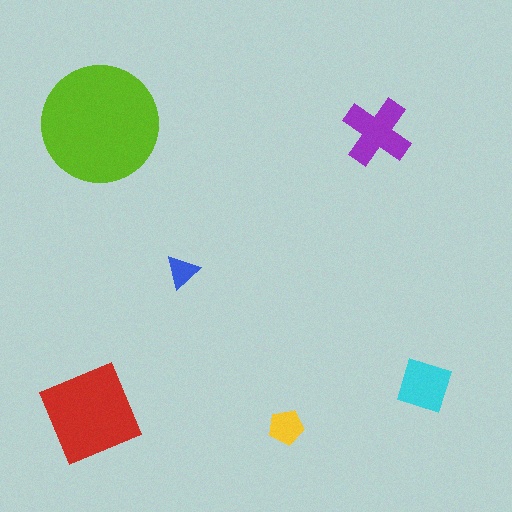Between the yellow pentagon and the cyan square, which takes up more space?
The cyan square.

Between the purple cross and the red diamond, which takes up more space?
The red diamond.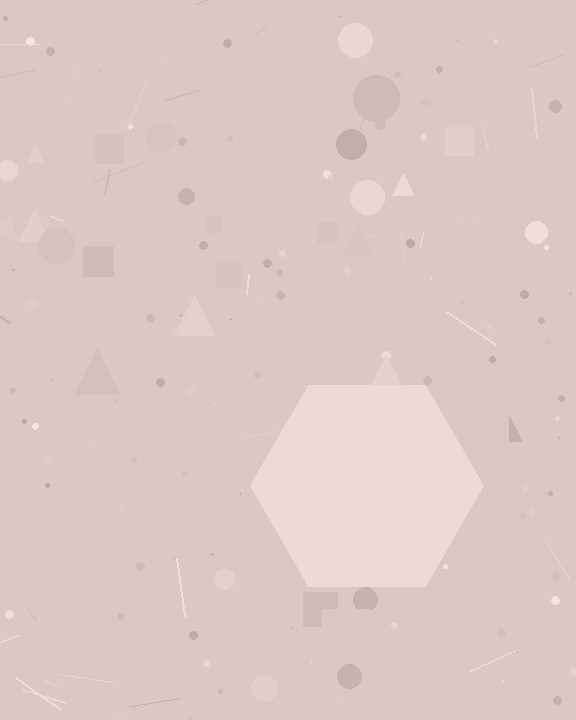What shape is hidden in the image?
A hexagon is hidden in the image.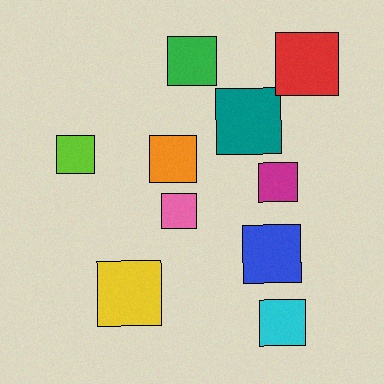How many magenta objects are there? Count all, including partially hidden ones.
There is 1 magenta object.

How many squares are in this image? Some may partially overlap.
There are 10 squares.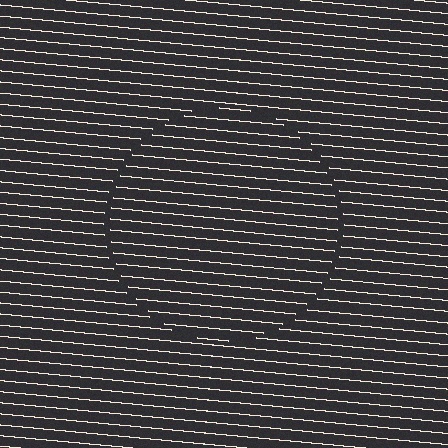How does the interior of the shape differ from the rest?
The interior of the shape contains the same grating, shifted by half a period — the contour is defined by the phase discontinuity where line-ends from the inner and outer gratings abut.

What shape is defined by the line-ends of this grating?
An illusory circle. The interior of the shape contains the same grating, shifted by half a period — the contour is defined by the phase discontinuity where line-ends from the inner and outer gratings abut.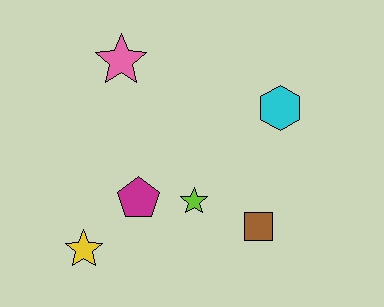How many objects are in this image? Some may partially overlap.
There are 6 objects.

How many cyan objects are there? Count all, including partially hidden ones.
There is 1 cyan object.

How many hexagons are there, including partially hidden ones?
There is 1 hexagon.